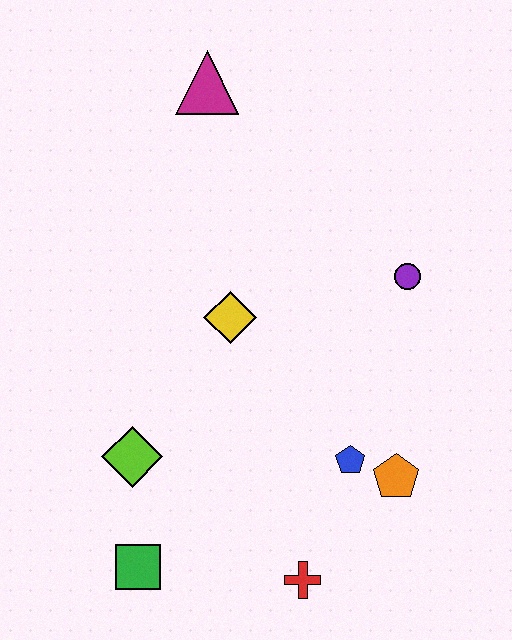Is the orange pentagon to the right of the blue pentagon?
Yes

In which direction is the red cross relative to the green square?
The red cross is to the right of the green square.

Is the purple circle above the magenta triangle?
No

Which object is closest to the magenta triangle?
The yellow diamond is closest to the magenta triangle.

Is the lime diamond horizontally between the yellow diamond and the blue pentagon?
No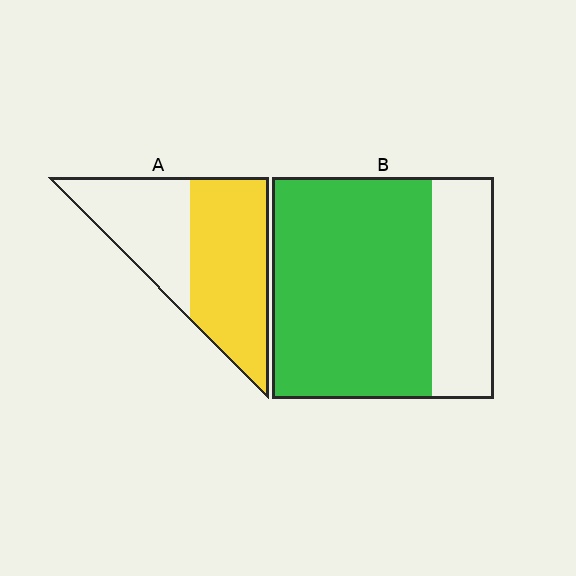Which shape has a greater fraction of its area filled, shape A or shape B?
Shape B.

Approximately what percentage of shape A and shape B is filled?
A is approximately 60% and B is approximately 70%.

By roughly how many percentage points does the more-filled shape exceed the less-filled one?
By roughly 15 percentage points (B over A).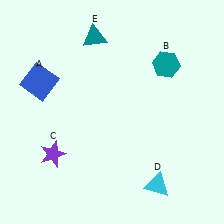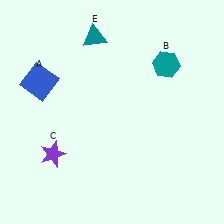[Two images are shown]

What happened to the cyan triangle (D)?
The cyan triangle (D) was removed in Image 2. It was in the bottom-right area of Image 1.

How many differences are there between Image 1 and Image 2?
There is 1 difference between the two images.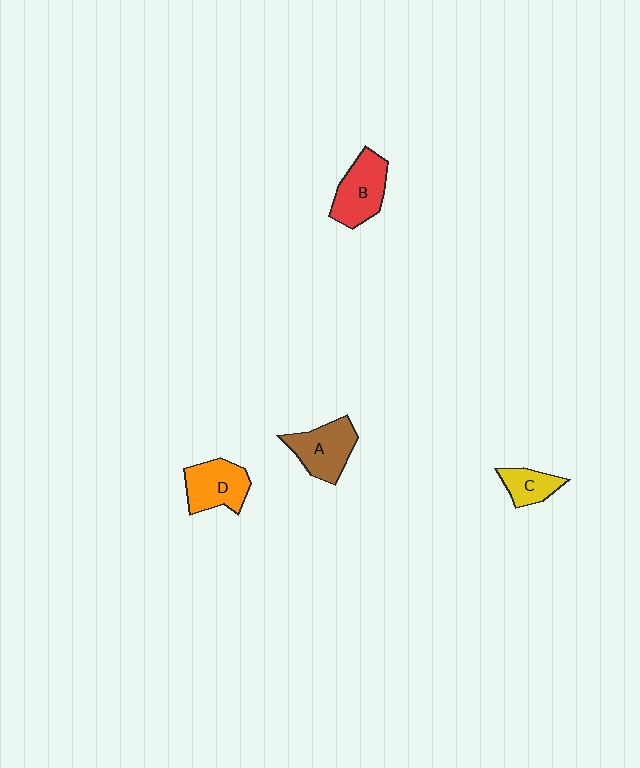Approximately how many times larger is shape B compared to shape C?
Approximately 1.7 times.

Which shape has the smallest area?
Shape C (yellow).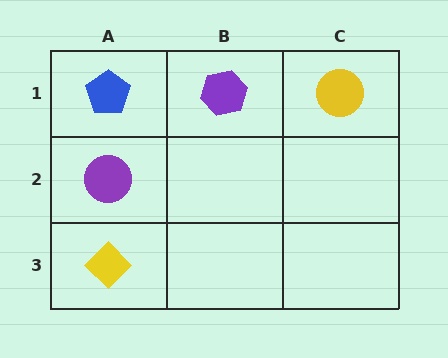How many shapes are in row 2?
1 shape.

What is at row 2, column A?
A purple circle.